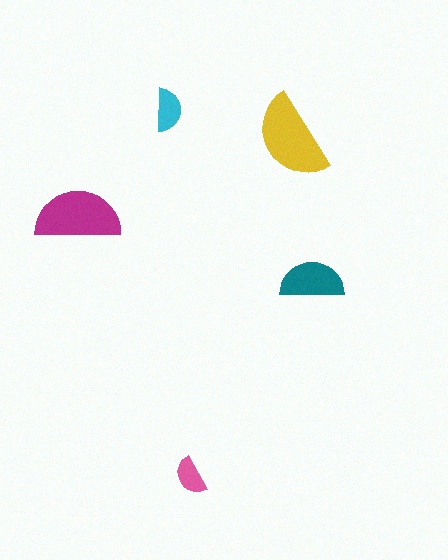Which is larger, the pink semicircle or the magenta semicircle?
The magenta one.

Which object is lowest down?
The pink semicircle is bottommost.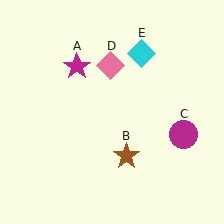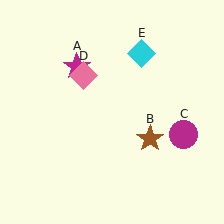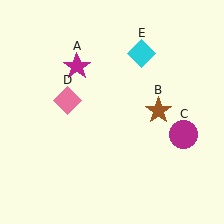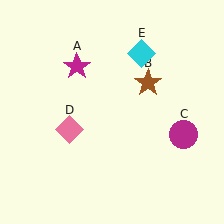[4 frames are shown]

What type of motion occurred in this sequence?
The brown star (object B), pink diamond (object D) rotated counterclockwise around the center of the scene.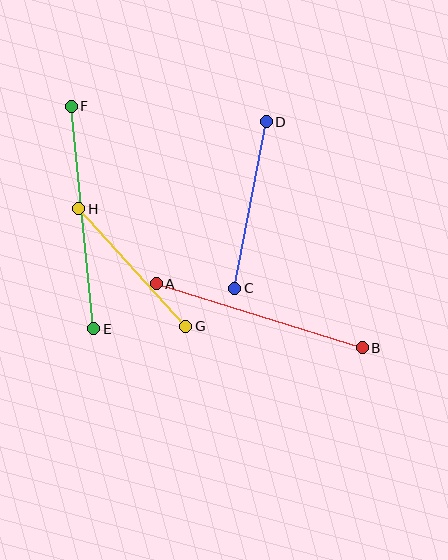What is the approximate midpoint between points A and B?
The midpoint is at approximately (259, 316) pixels.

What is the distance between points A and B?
The distance is approximately 216 pixels.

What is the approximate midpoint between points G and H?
The midpoint is at approximately (132, 268) pixels.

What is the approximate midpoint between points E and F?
The midpoint is at approximately (83, 217) pixels.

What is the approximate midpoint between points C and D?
The midpoint is at approximately (251, 205) pixels.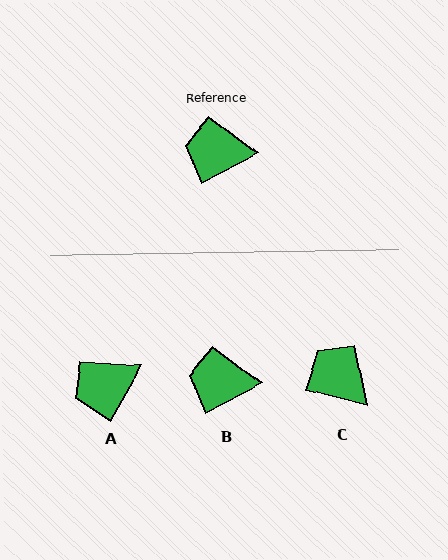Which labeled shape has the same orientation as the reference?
B.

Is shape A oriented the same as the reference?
No, it is off by about 33 degrees.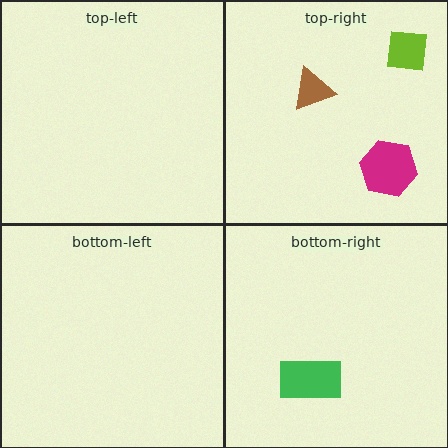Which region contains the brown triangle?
The top-right region.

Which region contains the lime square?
The top-right region.